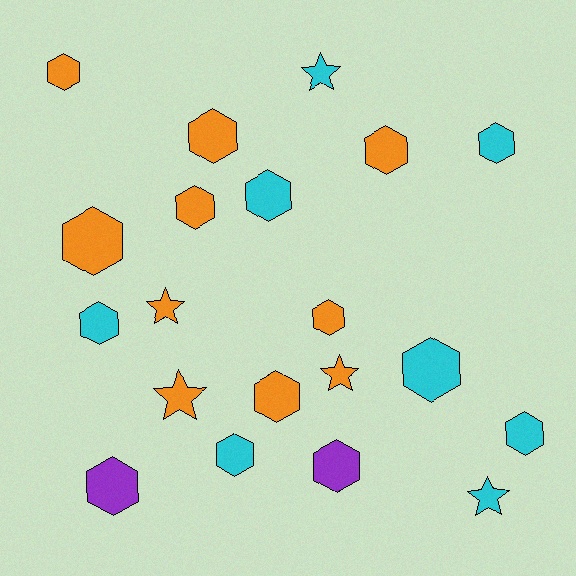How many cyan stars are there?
There are 2 cyan stars.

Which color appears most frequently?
Orange, with 10 objects.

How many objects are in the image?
There are 20 objects.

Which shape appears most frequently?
Hexagon, with 15 objects.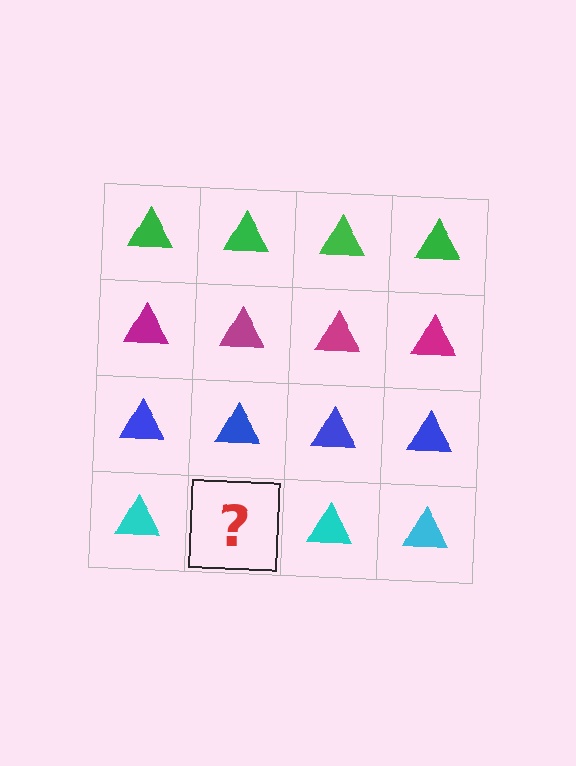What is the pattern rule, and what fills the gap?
The rule is that each row has a consistent color. The gap should be filled with a cyan triangle.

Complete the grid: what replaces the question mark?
The question mark should be replaced with a cyan triangle.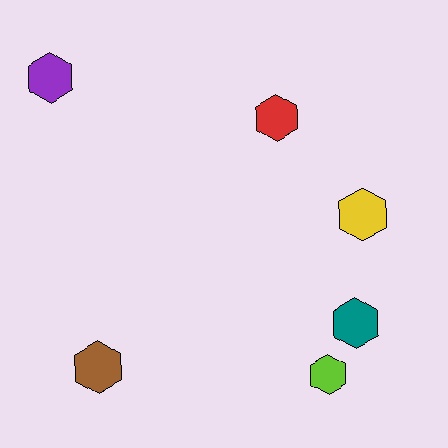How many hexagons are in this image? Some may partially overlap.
There are 6 hexagons.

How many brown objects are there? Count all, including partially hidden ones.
There is 1 brown object.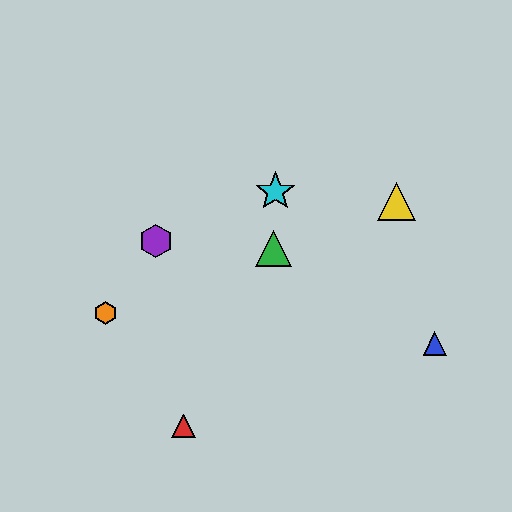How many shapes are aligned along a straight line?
3 shapes (the green triangle, the yellow triangle, the orange hexagon) are aligned along a straight line.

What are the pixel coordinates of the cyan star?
The cyan star is at (275, 192).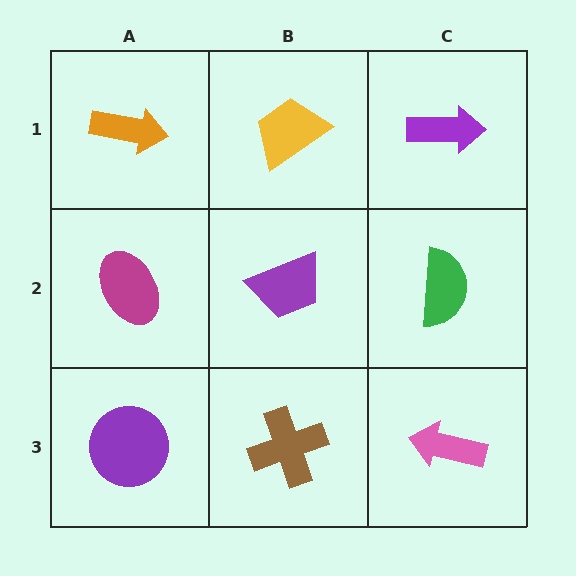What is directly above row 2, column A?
An orange arrow.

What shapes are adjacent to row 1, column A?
A magenta ellipse (row 2, column A), a yellow trapezoid (row 1, column B).